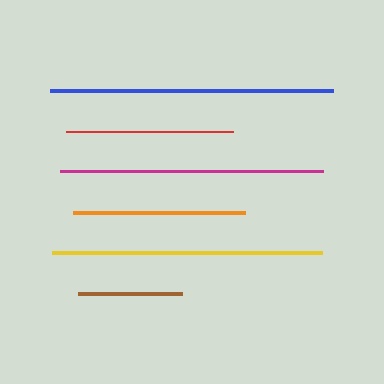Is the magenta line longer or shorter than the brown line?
The magenta line is longer than the brown line.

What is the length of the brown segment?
The brown segment is approximately 104 pixels long.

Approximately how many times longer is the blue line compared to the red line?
The blue line is approximately 1.7 times the length of the red line.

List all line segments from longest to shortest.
From longest to shortest: blue, yellow, magenta, orange, red, brown.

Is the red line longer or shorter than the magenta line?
The magenta line is longer than the red line.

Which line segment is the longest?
The blue line is the longest at approximately 283 pixels.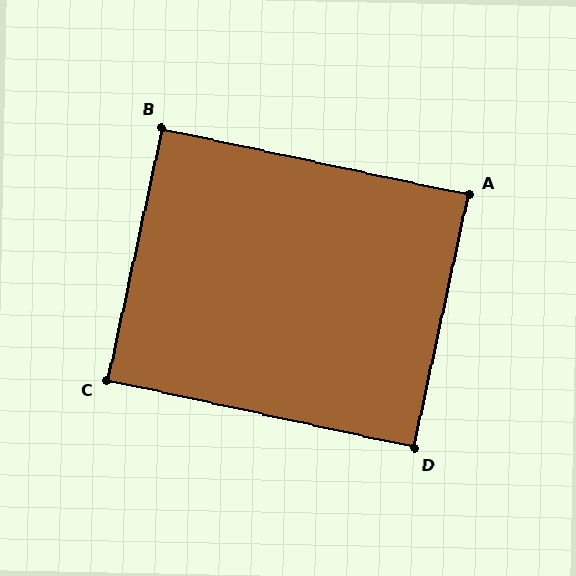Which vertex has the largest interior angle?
B, at approximately 90 degrees.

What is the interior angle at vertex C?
Approximately 90 degrees (approximately right).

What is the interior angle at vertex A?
Approximately 90 degrees (approximately right).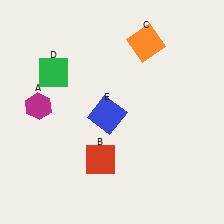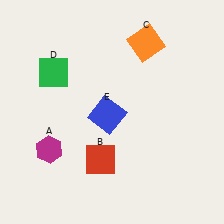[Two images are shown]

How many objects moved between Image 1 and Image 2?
1 object moved between the two images.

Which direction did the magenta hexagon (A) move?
The magenta hexagon (A) moved down.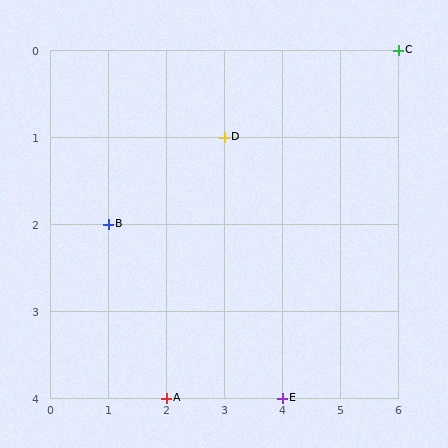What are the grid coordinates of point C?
Point C is at grid coordinates (6, 0).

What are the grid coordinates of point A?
Point A is at grid coordinates (2, 4).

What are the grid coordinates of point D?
Point D is at grid coordinates (3, 1).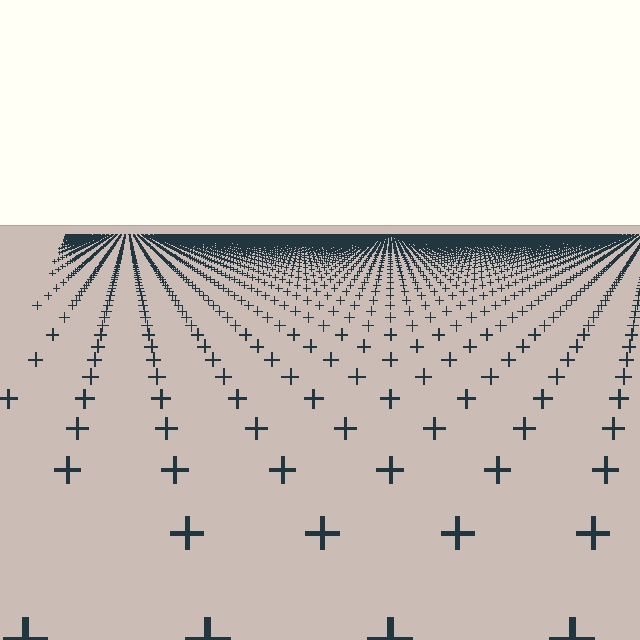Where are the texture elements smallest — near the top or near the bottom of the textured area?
Near the top.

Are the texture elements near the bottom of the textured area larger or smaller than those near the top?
Larger. Near the bottom, elements are closer to the viewer and appear at a bigger on-screen size.